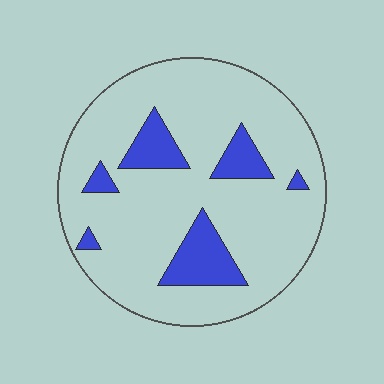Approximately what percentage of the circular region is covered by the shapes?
Approximately 15%.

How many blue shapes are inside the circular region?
6.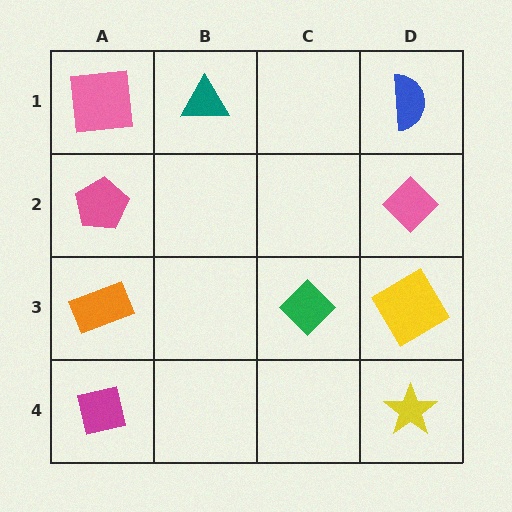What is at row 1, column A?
A pink square.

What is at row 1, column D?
A blue semicircle.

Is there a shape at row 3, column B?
No, that cell is empty.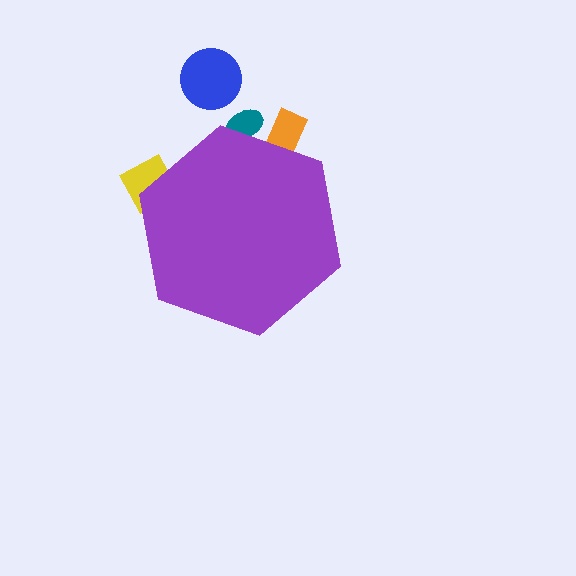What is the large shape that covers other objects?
A purple hexagon.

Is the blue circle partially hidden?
No, the blue circle is fully visible.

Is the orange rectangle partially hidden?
Yes, the orange rectangle is partially hidden behind the purple hexagon.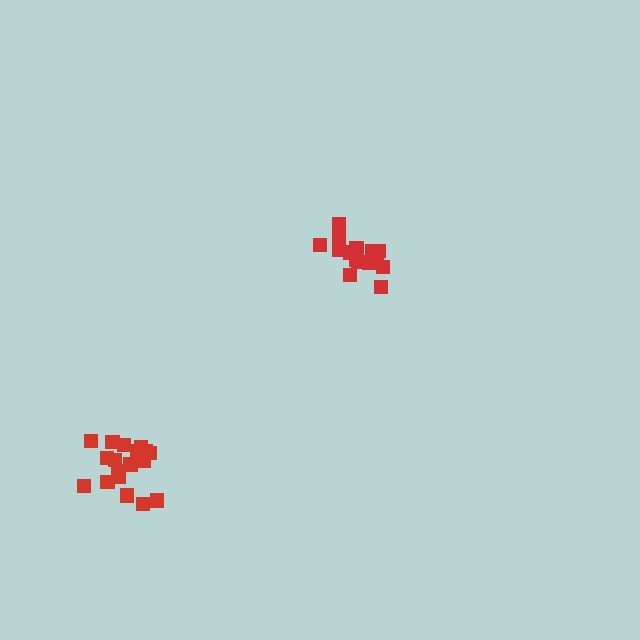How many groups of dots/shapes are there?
There are 2 groups.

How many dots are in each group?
Group 1: 15 dots, Group 2: 18 dots (33 total).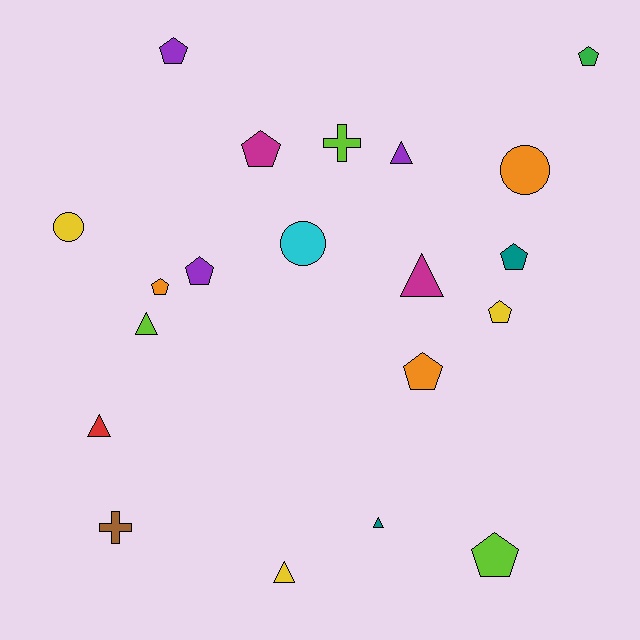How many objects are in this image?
There are 20 objects.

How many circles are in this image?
There are 3 circles.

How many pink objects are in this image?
There are no pink objects.